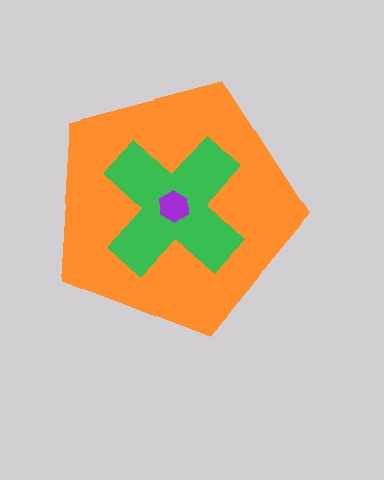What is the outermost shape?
The orange pentagon.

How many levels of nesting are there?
3.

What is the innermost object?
The purple hexagon.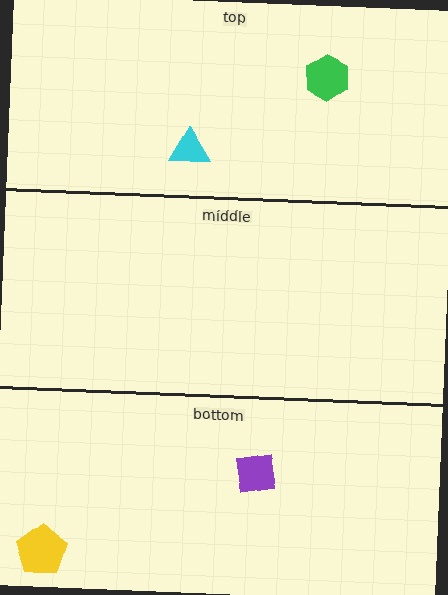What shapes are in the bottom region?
The yellow pentagon, the purple square.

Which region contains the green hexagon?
The top region.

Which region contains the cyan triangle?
The top region.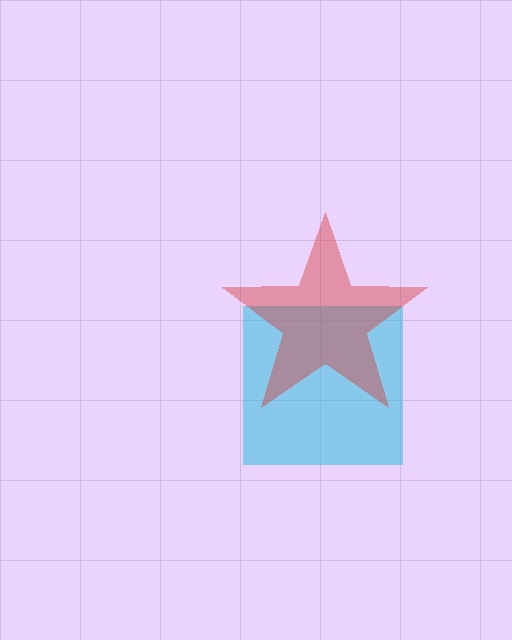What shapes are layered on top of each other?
The layered shapes are: a cyan square, a red star.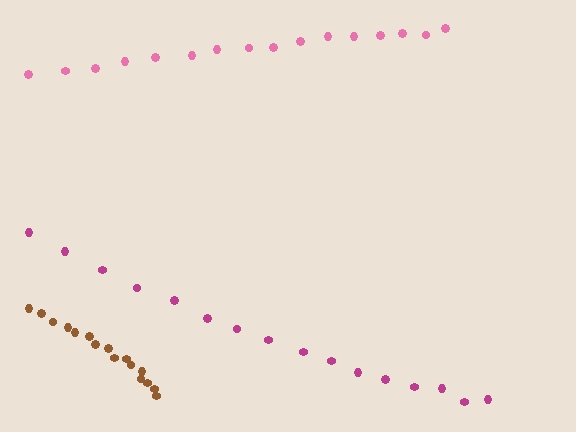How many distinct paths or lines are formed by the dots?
There are 3 distinct paths.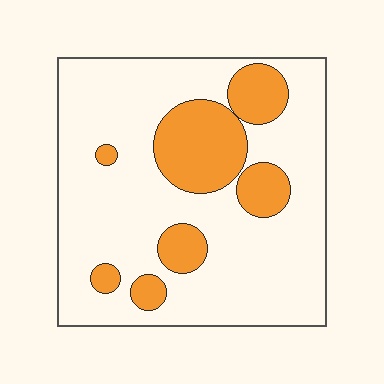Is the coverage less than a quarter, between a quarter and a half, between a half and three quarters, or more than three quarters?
Less than a quarter.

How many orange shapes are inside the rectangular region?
7.